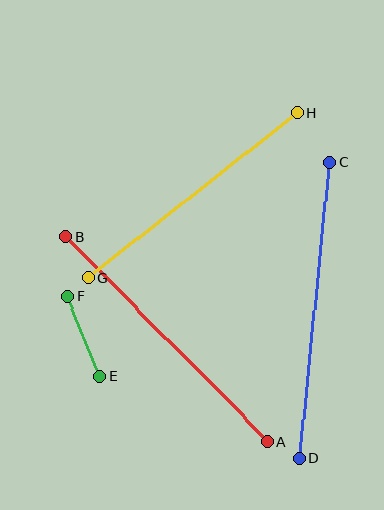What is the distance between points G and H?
The distance is approximately 267 pixels.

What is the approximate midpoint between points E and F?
The midpoint is at approximately (83, 336) pixels.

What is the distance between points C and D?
The distance is approximately 297 pixels.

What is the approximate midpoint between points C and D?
The midpoint is at approximately (315, 310) pixels.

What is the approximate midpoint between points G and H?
The midpoint is at approximately (193, 195) pixels.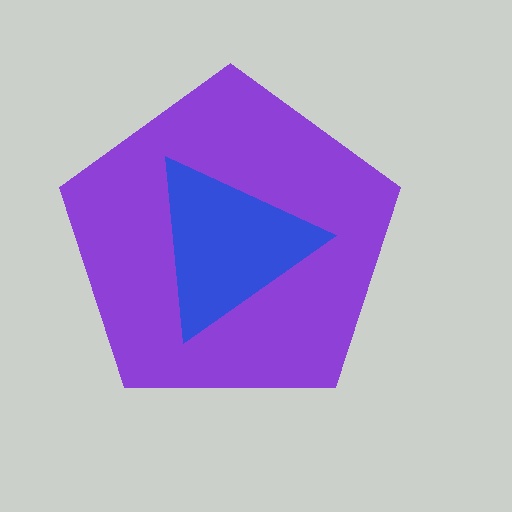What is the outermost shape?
The purple pentagon.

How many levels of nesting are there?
2.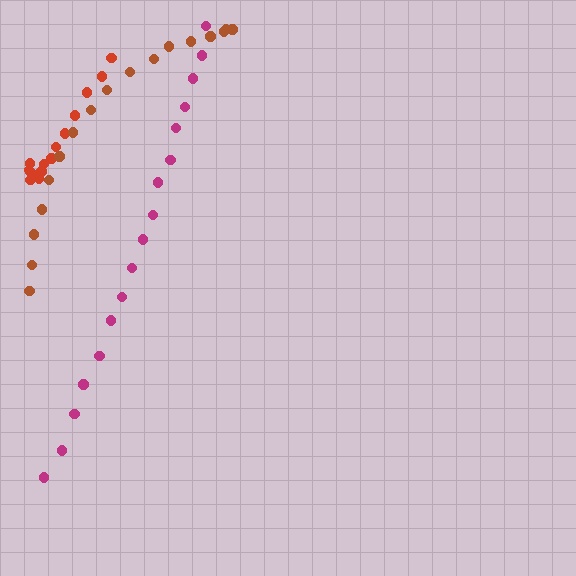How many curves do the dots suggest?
There are 3 distinct paths.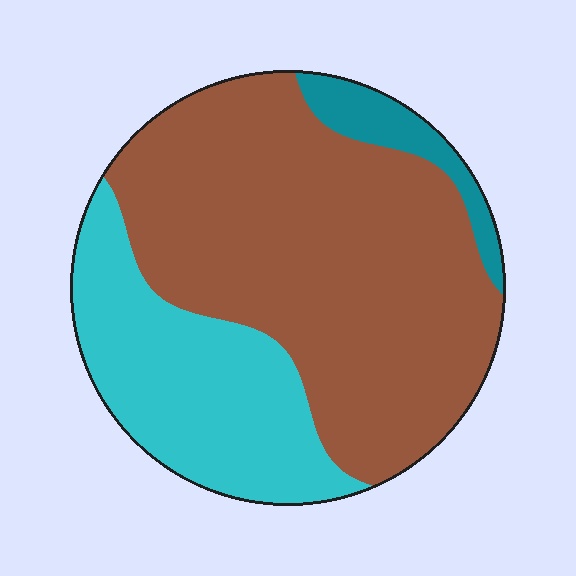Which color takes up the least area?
Teal, at roughly 5%.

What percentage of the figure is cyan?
Cyan covers about 30% of the figure.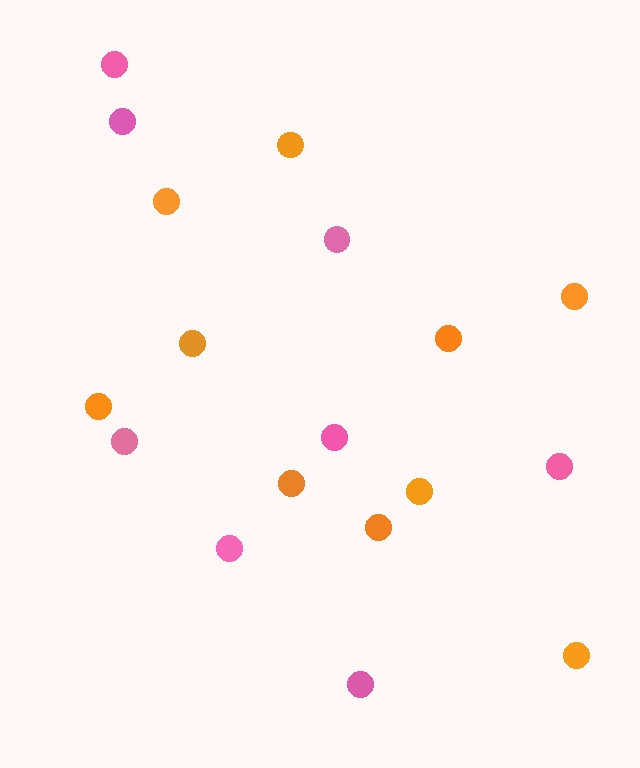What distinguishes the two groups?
There are 2 groups: one group of orange circles (10) and one group of pink circles (8).